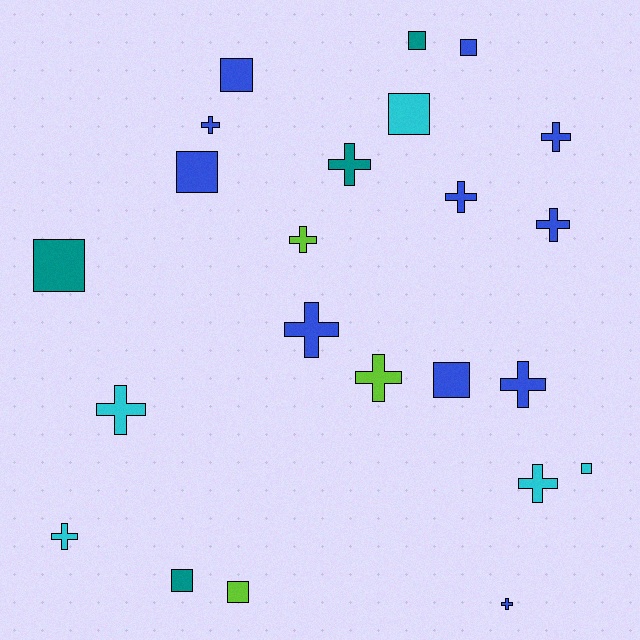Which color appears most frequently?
Blue, with 11 objects.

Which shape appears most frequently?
Cross, with 13 objects.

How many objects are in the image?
There are 23 objects.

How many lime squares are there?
There is 1 lime square.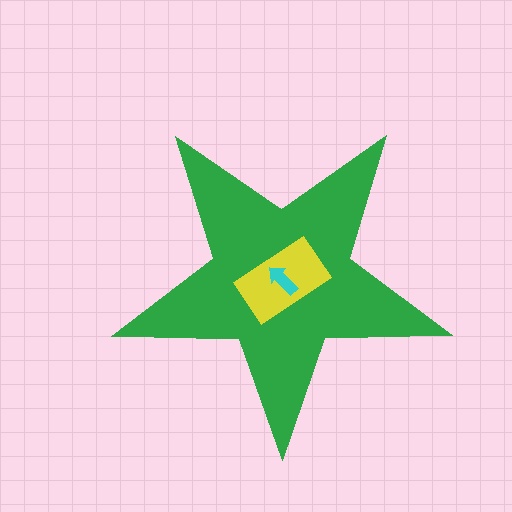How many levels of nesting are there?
3.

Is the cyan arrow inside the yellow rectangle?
Yes.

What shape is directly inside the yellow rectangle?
The cyan arrow.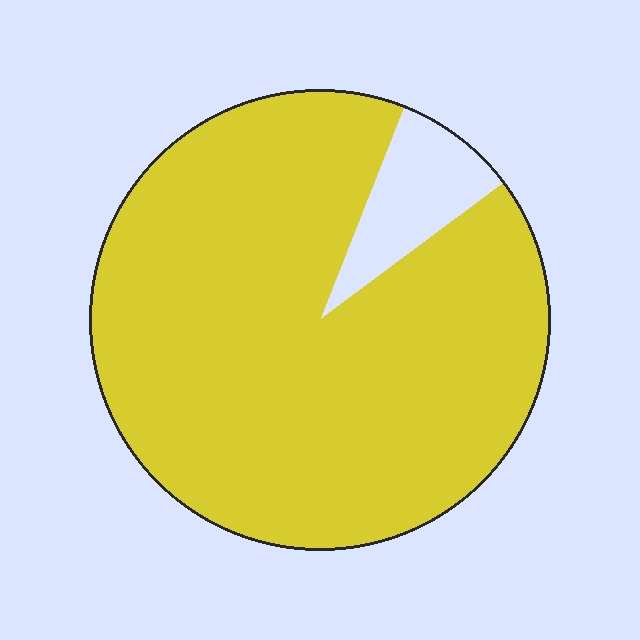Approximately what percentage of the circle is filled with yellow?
Approximately 90%.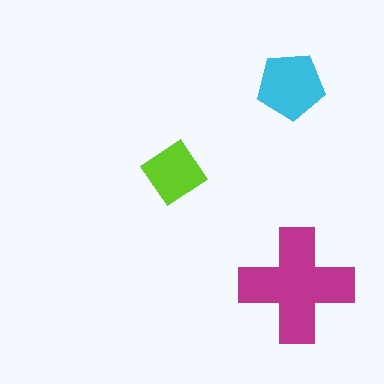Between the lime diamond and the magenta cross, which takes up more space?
The magenta cross.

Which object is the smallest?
The lime diamond.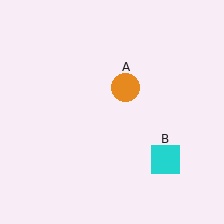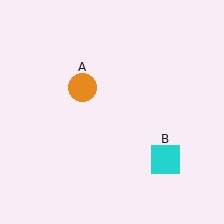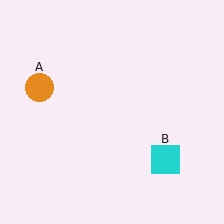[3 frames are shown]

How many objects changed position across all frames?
1 object changed position: orange circle (object A).